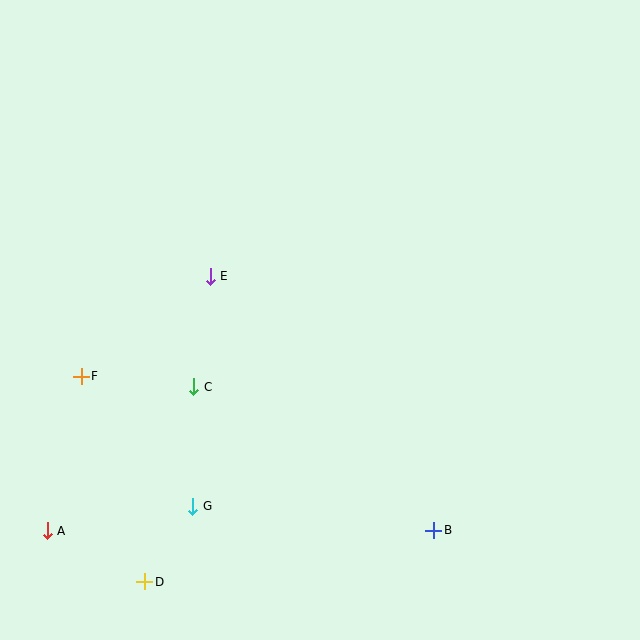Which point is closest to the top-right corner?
Point E is closest to the top-right corner.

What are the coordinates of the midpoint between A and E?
The midpoint between A and E is at (129, 403).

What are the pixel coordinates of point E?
Point E is at (210, 276).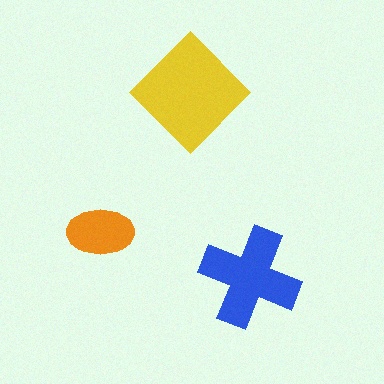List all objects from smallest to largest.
The orange ellipse, the blue cross, the yellow diamond.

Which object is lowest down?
The blue cross is bottommost.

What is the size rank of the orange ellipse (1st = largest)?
3rd.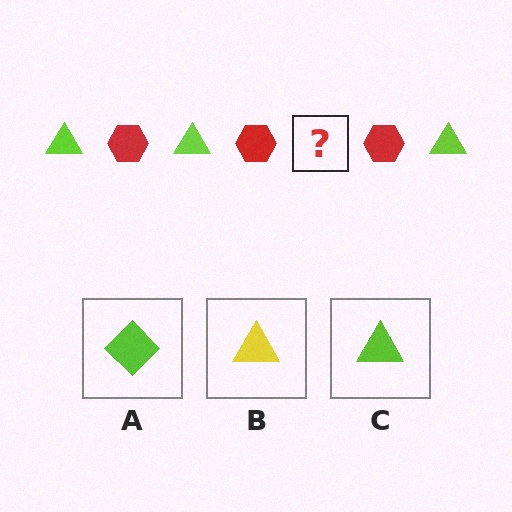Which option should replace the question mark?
Option C.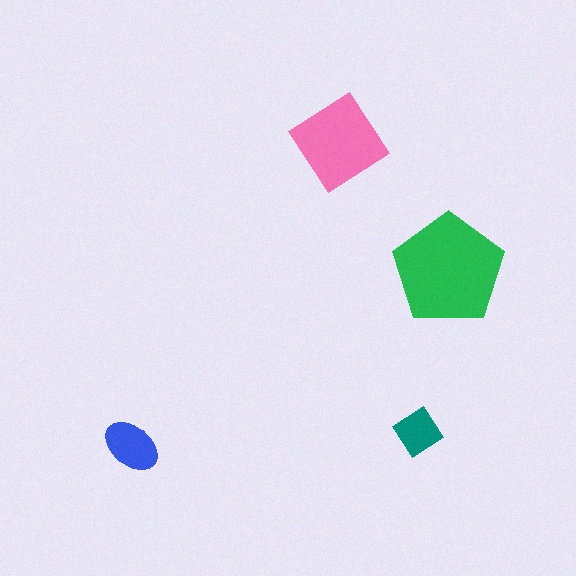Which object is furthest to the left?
The blue ellipse is leftmost.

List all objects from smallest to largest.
The teal diamond, the blue ellipse, the pink diamond, the green pentagon.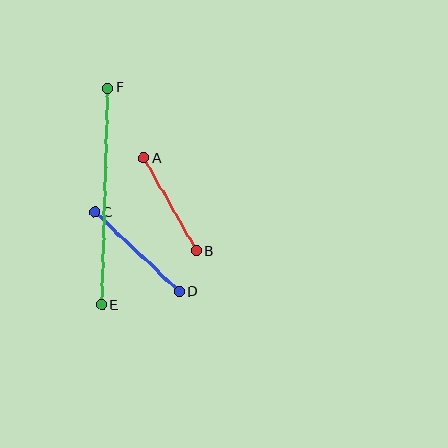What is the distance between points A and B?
The distance is approximately 107 pixels.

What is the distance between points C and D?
The distance is approximately 116 pixels.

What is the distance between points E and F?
The distance is approximately 217 pixels.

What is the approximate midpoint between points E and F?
The midpoint is at approximately (105, 197) pixels.